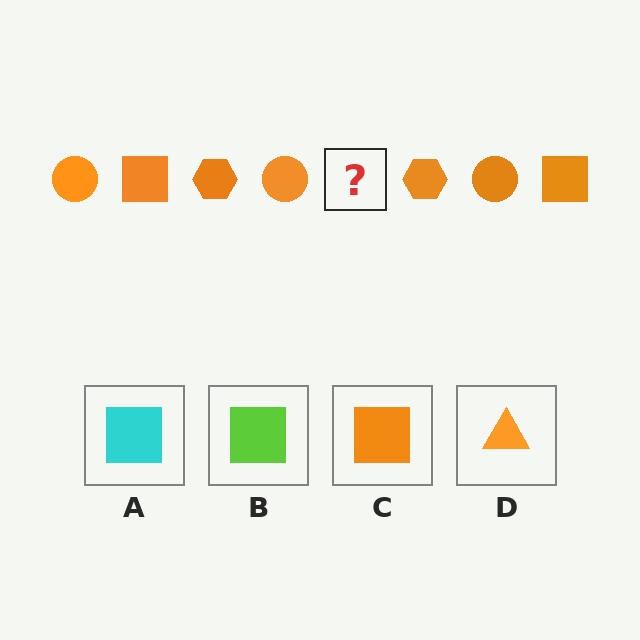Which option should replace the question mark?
Option C.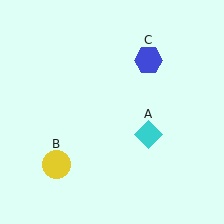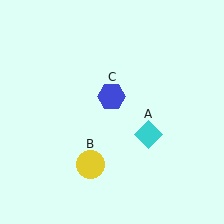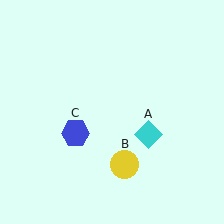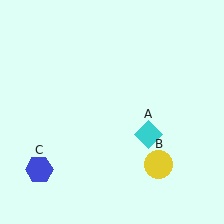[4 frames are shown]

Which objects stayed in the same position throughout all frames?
Cyan diamond (object A) remained stationary.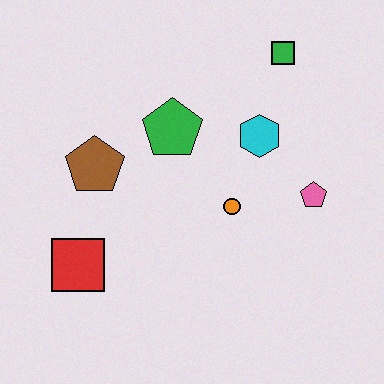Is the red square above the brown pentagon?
No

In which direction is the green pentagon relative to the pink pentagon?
The green pentagon is to the left of the pink pentagon.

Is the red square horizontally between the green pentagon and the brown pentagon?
No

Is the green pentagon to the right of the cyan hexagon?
No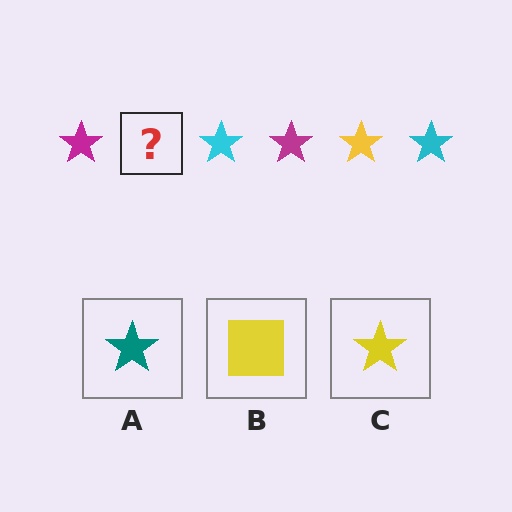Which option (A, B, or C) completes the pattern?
C.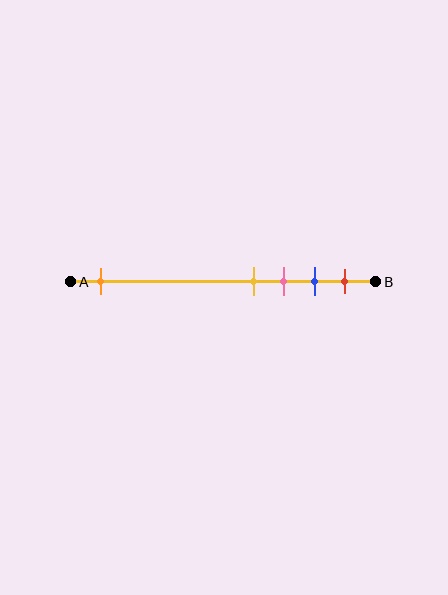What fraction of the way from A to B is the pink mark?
The pink mark is approximately 70% (0.7) of the way from A to B.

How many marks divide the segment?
There are 5 marks dividing the segment.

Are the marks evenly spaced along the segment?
No, the marks are not evenly spaced.